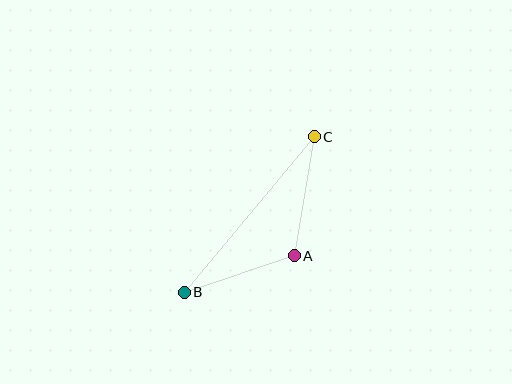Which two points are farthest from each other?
Points B and C are farthest from each other.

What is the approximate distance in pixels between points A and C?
The distance between A and C is approximately 121 pixels.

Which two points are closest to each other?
Points A and B are closest to each other.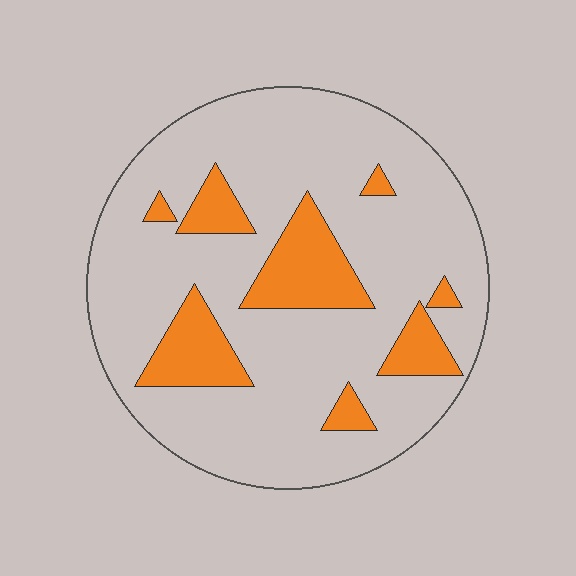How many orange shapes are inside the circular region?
8.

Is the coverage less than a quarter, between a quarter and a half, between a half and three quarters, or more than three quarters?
Less than a quarter.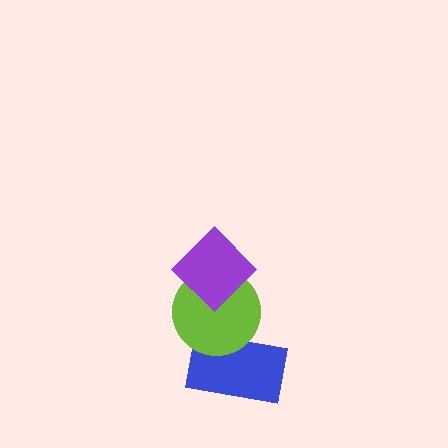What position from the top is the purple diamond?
The purple diamond is 1st from the top.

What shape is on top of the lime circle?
The purple diamond is on top of the lime circle.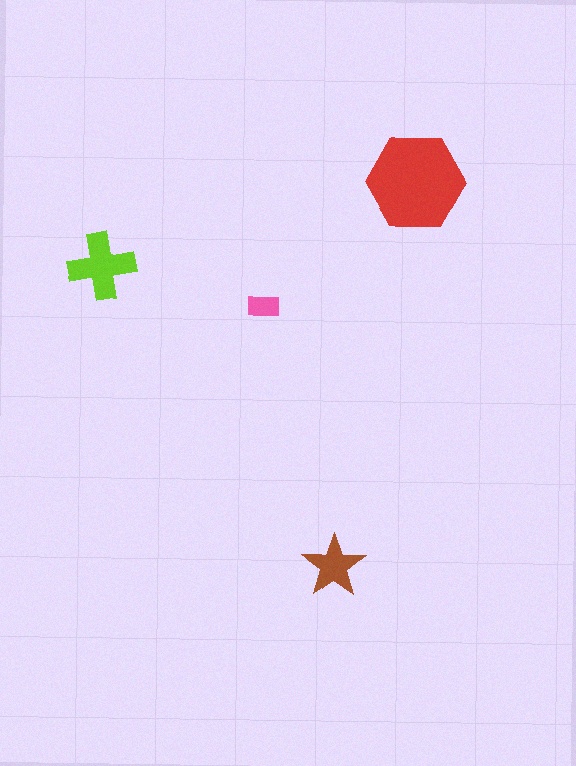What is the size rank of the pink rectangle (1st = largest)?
4th.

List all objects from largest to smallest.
The red hexagon, the lime cross, the brown star, the pink rectangle.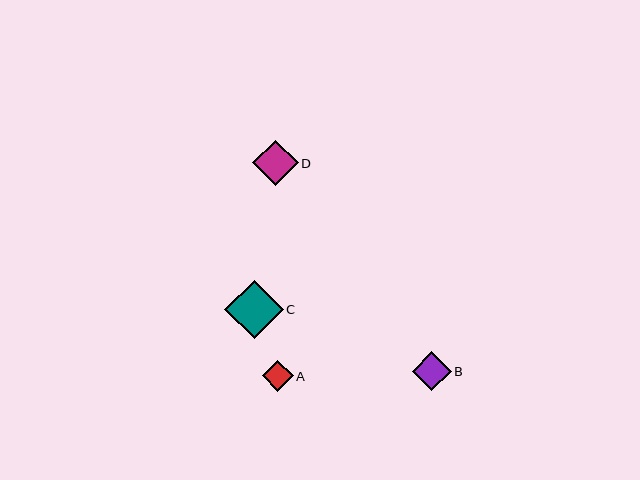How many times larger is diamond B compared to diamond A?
Diamond B is approximately 1.3 times the size of diamond A.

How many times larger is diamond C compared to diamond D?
Diamond C is approximately 1.3 times the size of diamond D.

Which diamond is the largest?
Diamond C is the largest with a size of approximately 59 pixels.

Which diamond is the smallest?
Diamond A is the smallest with a size of approximately 30 pixels.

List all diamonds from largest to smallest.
From largest to smallest: C, D, B, A.